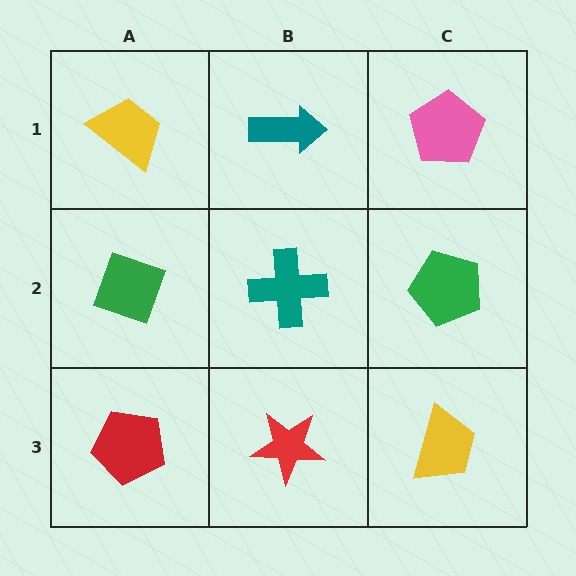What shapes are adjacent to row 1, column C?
A green pentagon (row 2, column C), a teal arrow (row 1, column B).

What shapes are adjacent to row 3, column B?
A teal cross (row 2, column B), a red pentagon (row 3, column A), a yellow trapezoid (row 3, column C).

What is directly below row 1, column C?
A green pentagon.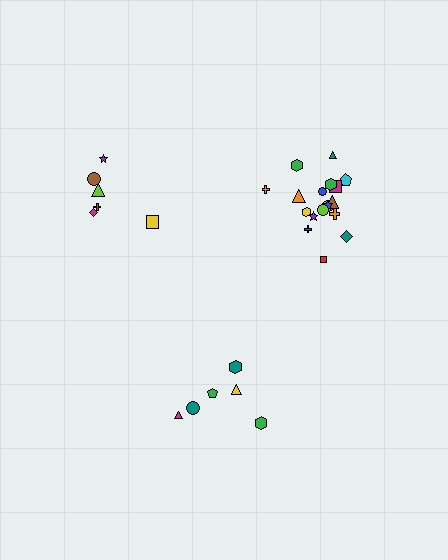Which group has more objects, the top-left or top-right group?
The top-right group.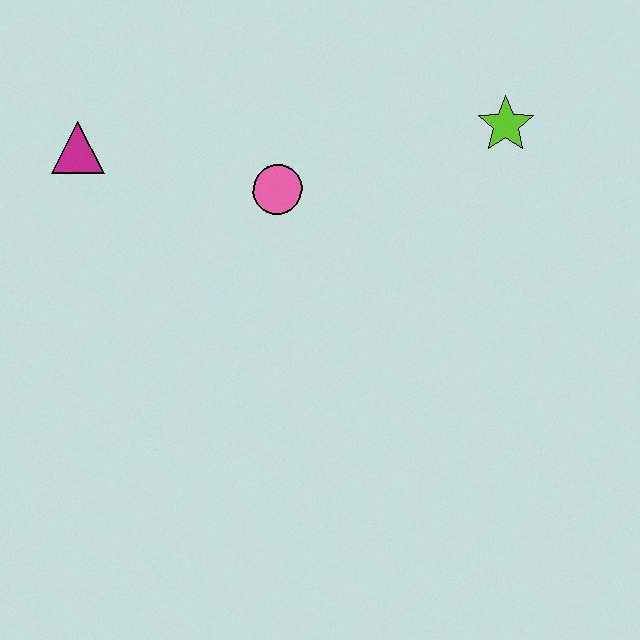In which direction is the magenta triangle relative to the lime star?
The magenta triangle is to the left of the lime star.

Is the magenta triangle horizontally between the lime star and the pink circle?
No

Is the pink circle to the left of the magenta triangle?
No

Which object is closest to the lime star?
The pink circle is closest to the lime star.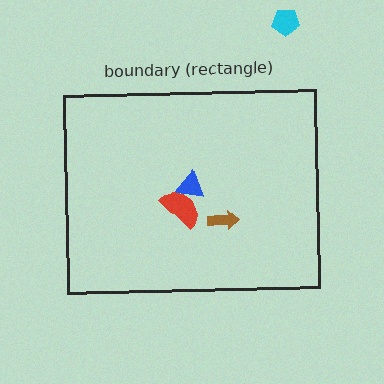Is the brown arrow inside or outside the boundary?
Inside.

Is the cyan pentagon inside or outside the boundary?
Outside.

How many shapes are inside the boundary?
3 inside, 1 outside.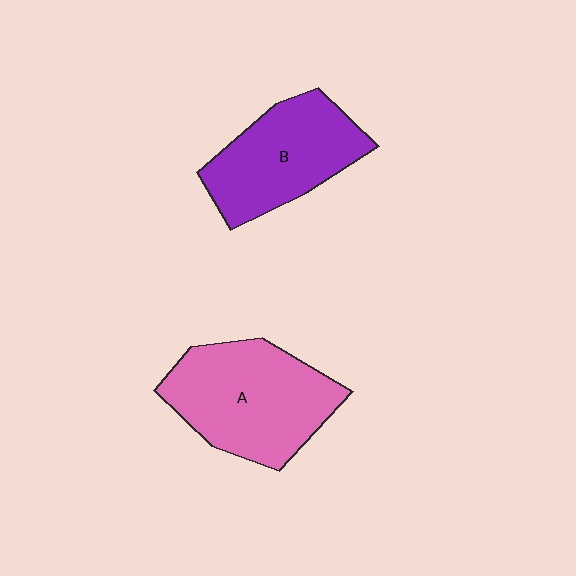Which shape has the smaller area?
Shape B (purple).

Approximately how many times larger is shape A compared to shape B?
Approximately 1.2 times.